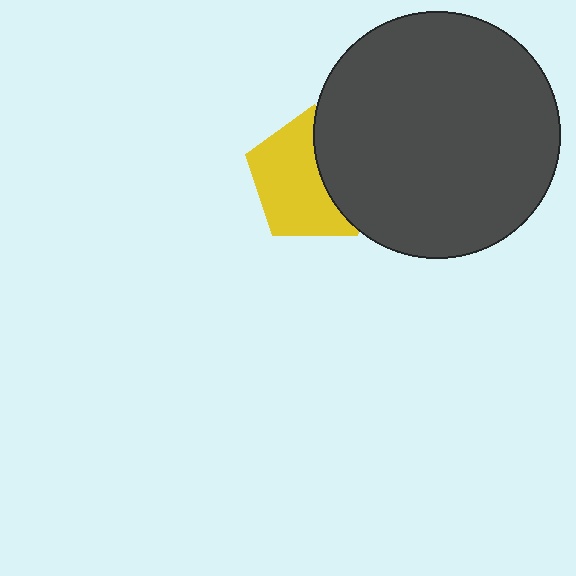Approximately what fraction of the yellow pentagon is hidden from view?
Roughly 39% of the yellow pentagon is hidden behind the dark gray circle.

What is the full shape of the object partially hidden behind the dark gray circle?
The partially hidden object is a yellow pentagon.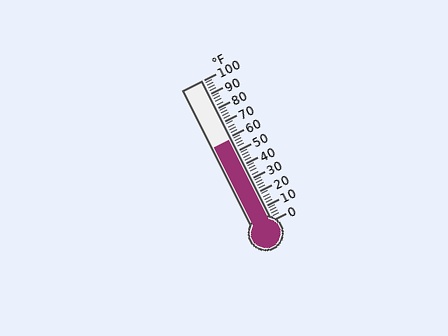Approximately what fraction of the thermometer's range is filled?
The thermometer is filled to approximately 60% of its range.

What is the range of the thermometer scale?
The thermometer scale ranges from 0°F to 100°F.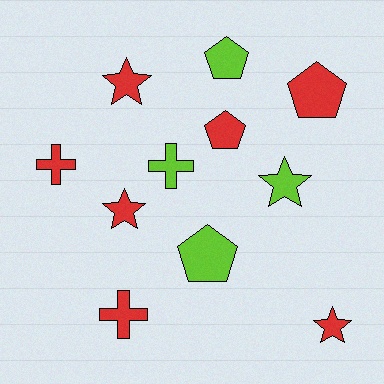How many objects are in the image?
There are 11 objects.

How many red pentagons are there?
There are 2 red pentagons.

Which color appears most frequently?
Red, with 7 objects.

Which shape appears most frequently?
Pentagon, with 4 objects.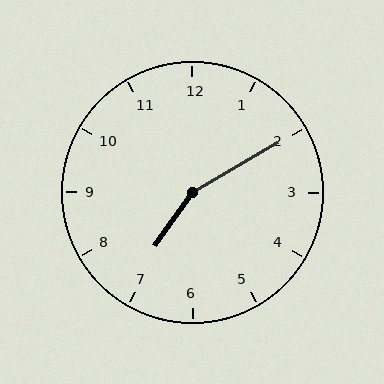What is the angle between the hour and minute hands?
Approximately 155 degrees.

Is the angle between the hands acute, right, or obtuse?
It is obtuse.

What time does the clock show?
7:10.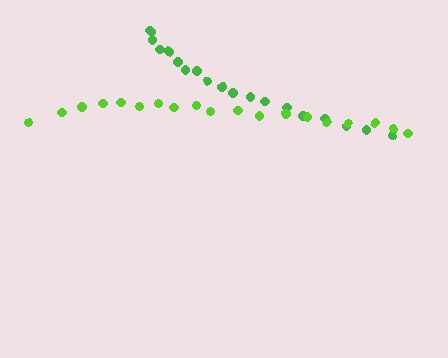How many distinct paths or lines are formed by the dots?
There are 2 distinct paths.